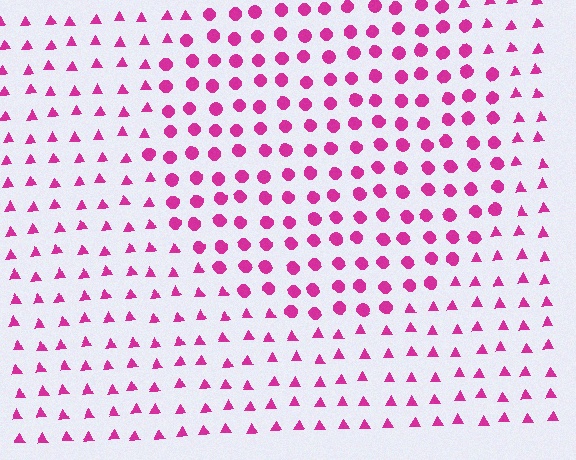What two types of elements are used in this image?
The image uses circles inside the circle region and triangles outside it.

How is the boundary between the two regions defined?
The boundary is defined by a change in element shape: circles inside vs. triangles outside. All elements share the same color and spacing.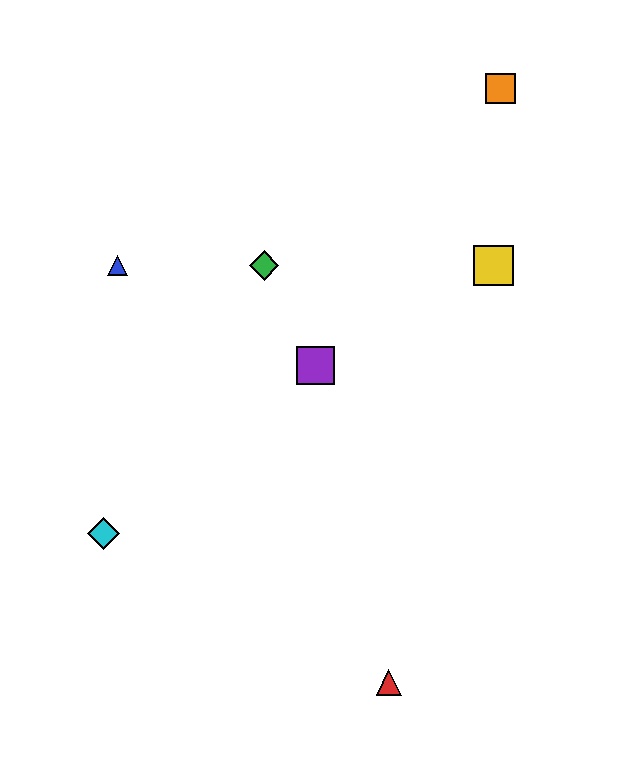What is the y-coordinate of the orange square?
The orange square is at y≈89.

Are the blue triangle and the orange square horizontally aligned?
No, the blue triangle is at y≈265 and the orange square is at y≈89.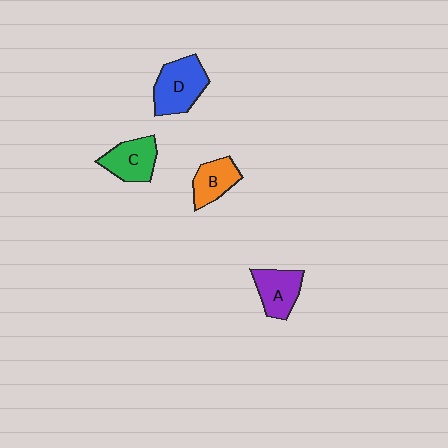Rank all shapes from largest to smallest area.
From largest to smallest: D (blue), C (green), A (purple), B (orange).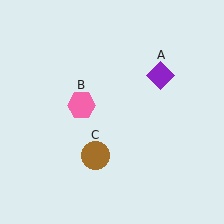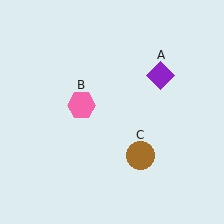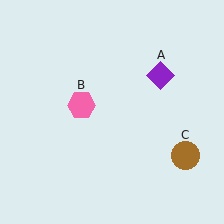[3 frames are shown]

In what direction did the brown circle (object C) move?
The brown circle (object C) moved right.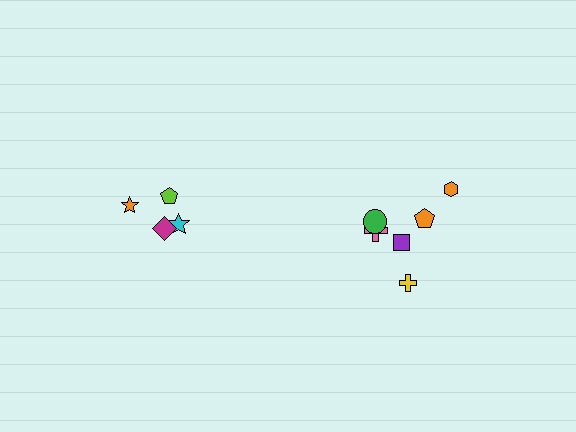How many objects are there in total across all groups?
There are 10 objects.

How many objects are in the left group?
There are 4 objects.